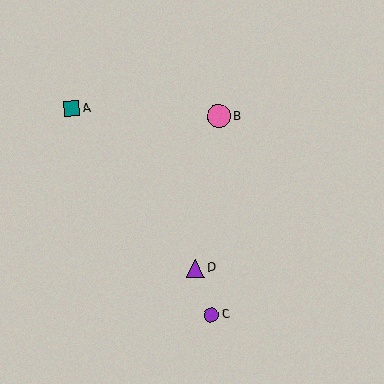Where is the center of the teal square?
The center of the teal square is at (72, 108).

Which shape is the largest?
The pink circle (labeled B) is the largest.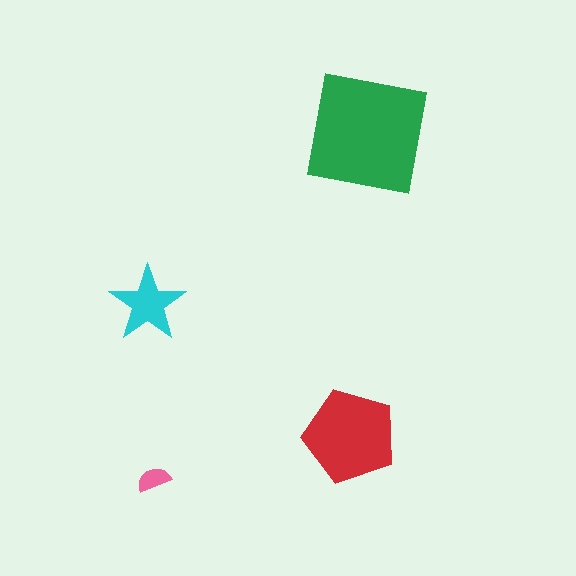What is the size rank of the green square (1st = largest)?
1st.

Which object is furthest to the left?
The cyan star is leftmost.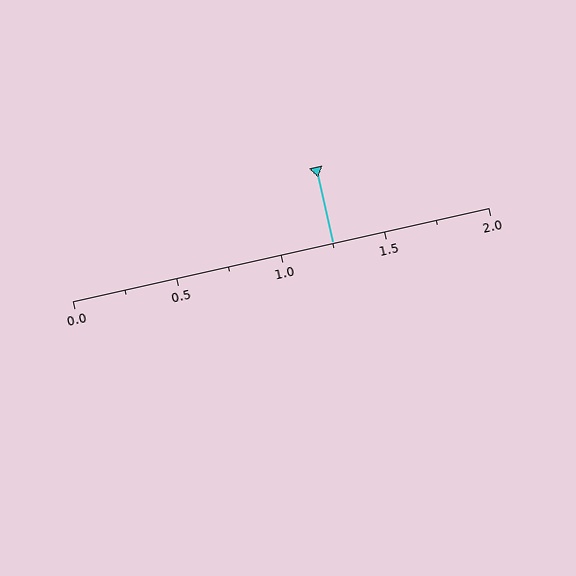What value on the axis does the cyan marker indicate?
The marker indicates approximately 1.25.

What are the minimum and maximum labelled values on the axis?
The axis runs from 0.0 to 2.0.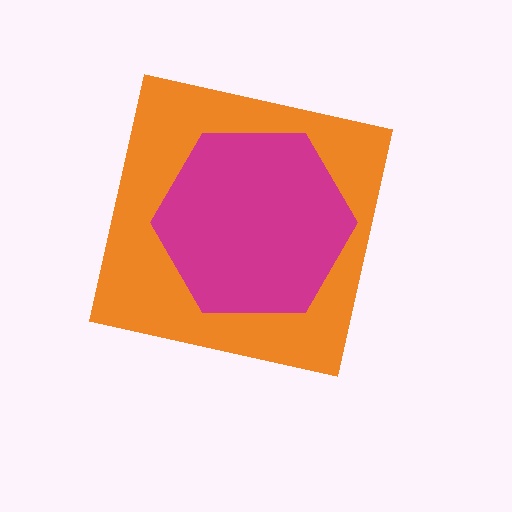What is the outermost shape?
The orange square.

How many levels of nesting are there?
2.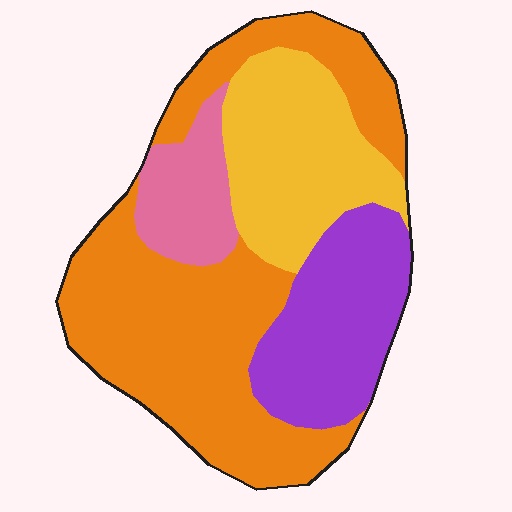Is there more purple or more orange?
Orange.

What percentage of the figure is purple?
Purple covers about 20% of the figure.